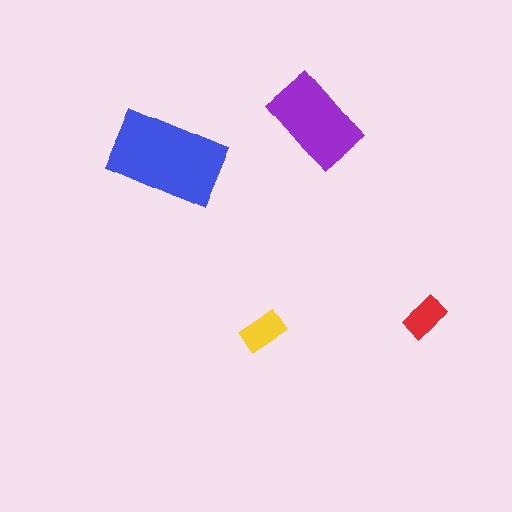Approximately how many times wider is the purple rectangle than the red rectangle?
About 2 times wider.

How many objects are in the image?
There are 4 objects in the image.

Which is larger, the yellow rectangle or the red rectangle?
The yellow one.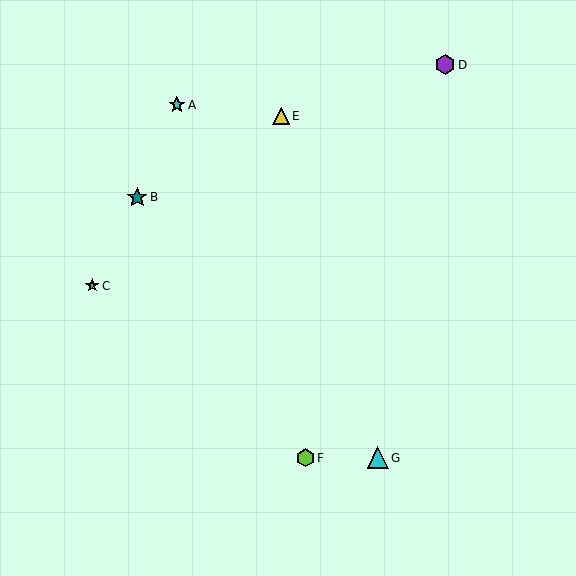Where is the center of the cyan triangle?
The center of the cyan triangle is at (378, 458).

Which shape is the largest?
The cyan triangle (labeled G) is the largest.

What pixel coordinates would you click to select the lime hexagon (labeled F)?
Click at (306, 458) to select the lime hexagon F.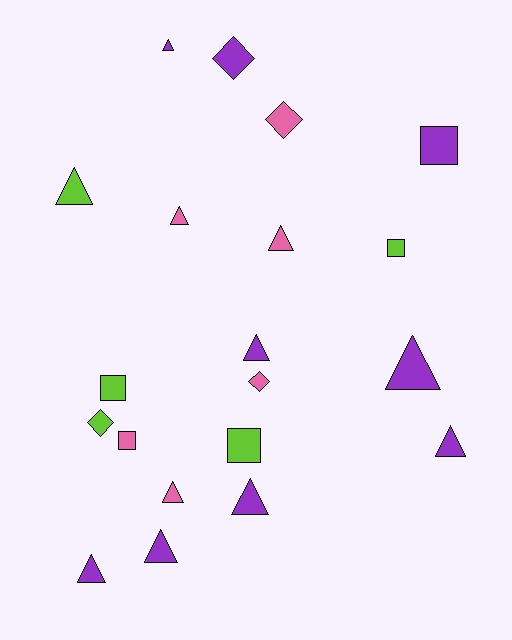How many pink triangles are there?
There are 3 pink triangles.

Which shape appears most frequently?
Triangle, with 11 objects.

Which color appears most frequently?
Purple, with 9 objects.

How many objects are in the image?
There are 20 objects.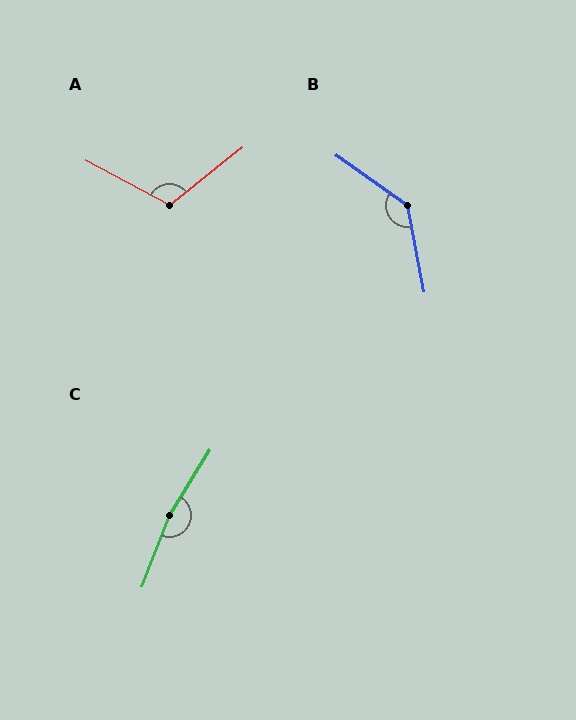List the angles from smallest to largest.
A (113°), B (136°), C (170°).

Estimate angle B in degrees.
Approximately 136 degrees.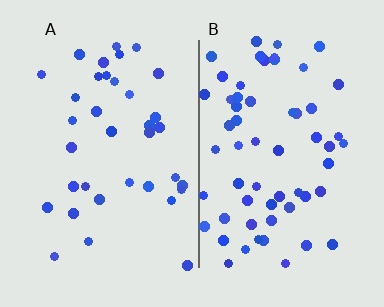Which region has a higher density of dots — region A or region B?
B (the right).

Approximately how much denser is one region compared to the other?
Approximately 1.7× — region B over region A.